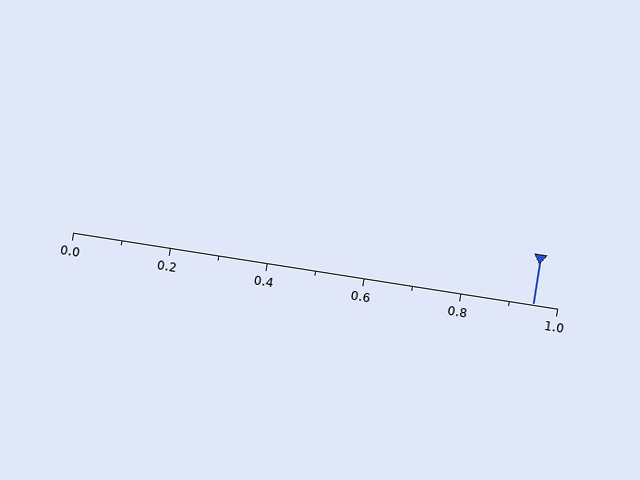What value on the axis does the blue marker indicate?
The marker indicates approximately 0.95.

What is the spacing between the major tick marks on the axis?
The major ticks are spaced 0.2 apart.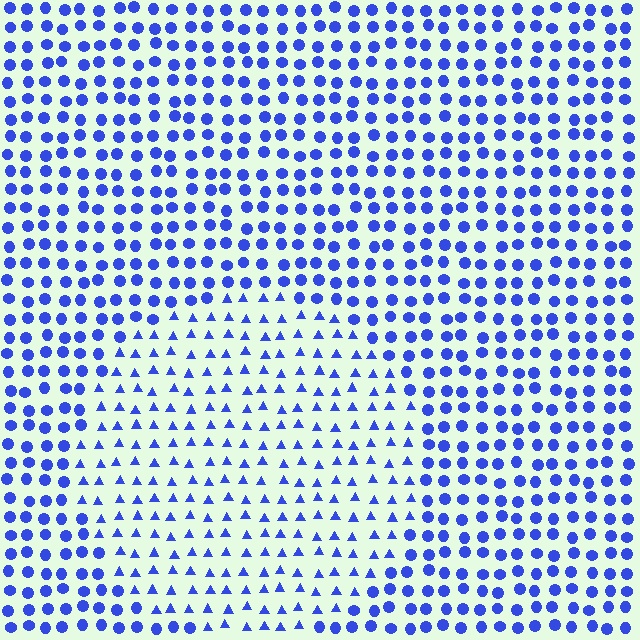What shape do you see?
I see a circle.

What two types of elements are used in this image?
The image uses triangles inside the circle region and circles outside it.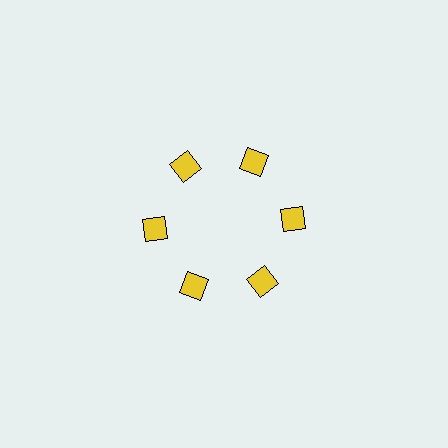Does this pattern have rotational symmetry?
Yes, this pattern has 6-fold rotational symmetry. It looks the same after rotating 60 degrees around the center.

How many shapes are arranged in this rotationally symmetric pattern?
There are 6 shapes, arranged in 6 groups of 1.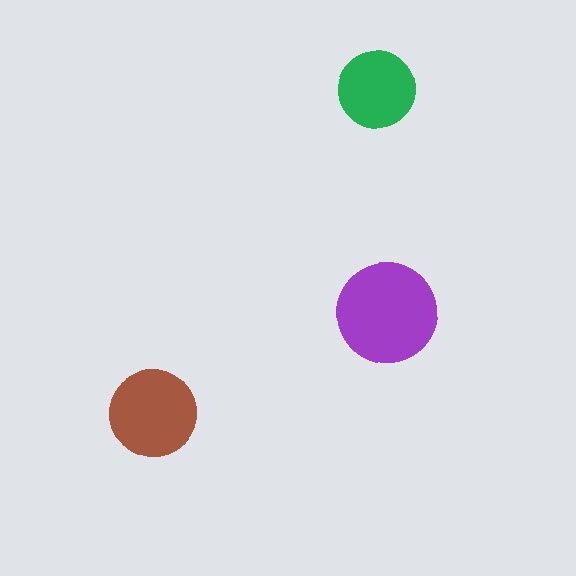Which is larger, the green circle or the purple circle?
The purple one.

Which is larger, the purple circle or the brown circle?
The purple one.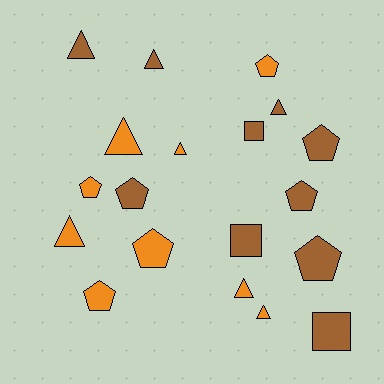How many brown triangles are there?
There are 3 brown triangles.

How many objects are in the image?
There are 19 objects.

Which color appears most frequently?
Brown, with 10 objects.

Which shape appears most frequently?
Triangle, with 8 objects.